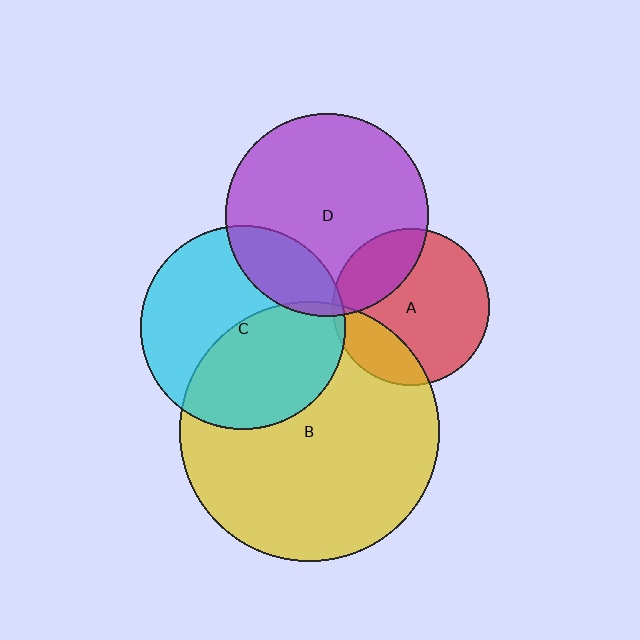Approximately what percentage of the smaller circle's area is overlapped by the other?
Approximately 45%.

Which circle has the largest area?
Circle B (yellow).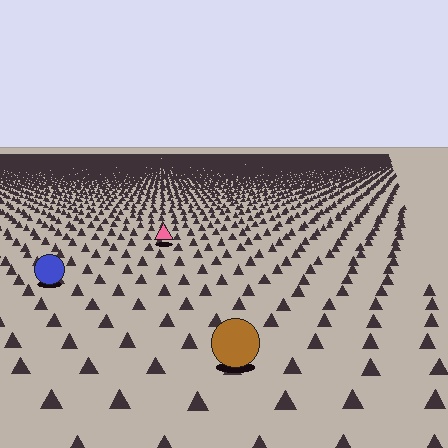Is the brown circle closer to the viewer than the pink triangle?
Yes. The brown circle is closer — you can tell from the texture gradient: the ground texture is coarser near it.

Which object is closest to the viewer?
The brown circle is closest. The texture marks near it are larger and more spread out.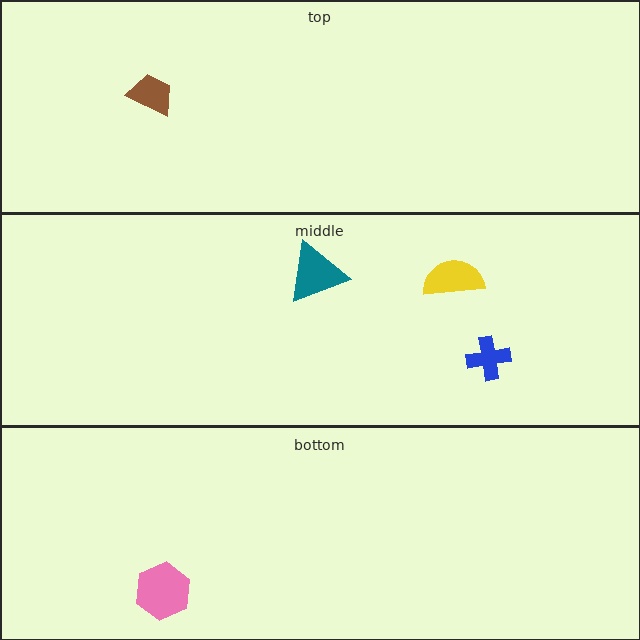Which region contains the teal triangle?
The middle region.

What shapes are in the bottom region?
The pink hexagon.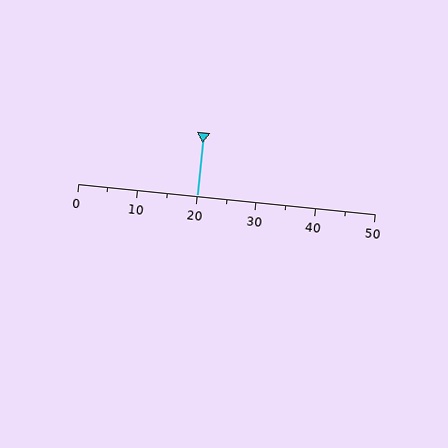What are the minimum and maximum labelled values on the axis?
The axis runs from 0 to 50.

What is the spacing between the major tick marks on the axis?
The major ticks are spaced 10 apart.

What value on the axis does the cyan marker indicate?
The marker indicates approximately 20.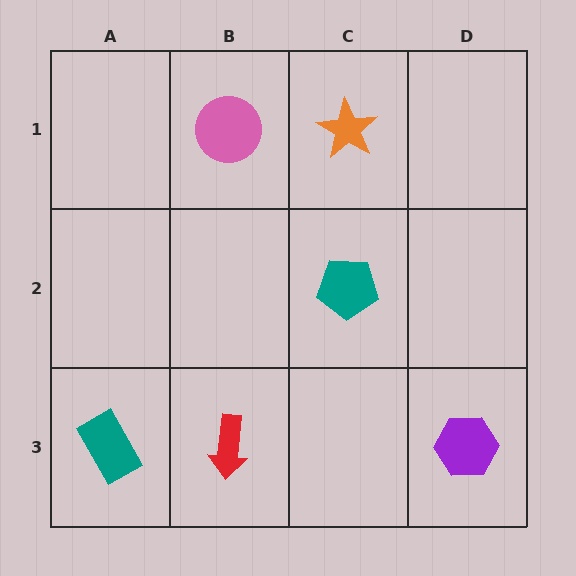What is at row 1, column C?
An orange star.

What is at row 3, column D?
A purple hexagon.